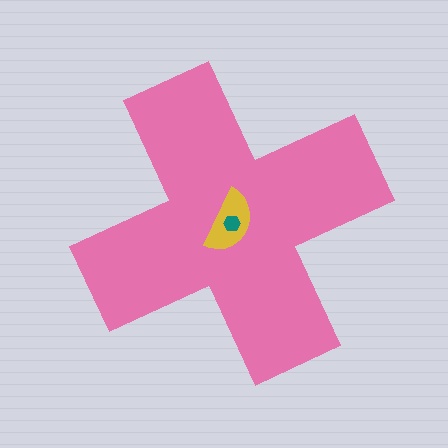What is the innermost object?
The teal hexagon.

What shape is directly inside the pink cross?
The yellow semicircle.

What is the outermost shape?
The pink cross.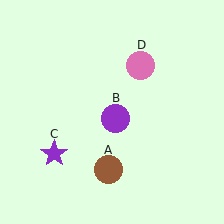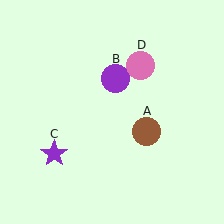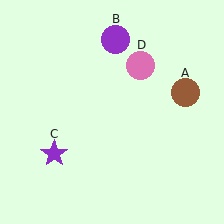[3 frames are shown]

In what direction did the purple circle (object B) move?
The purple circle (object B) moved up.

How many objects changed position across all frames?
2 objects changed position: brown circle (object A), purple circle (object B).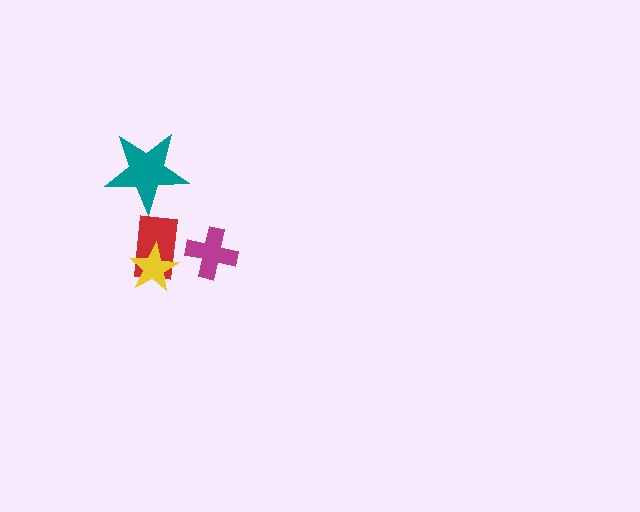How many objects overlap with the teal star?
0 objects overlap with the teal star.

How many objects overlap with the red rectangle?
1 object overlaps with the red rectangle.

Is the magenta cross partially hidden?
No, no other shape covers it.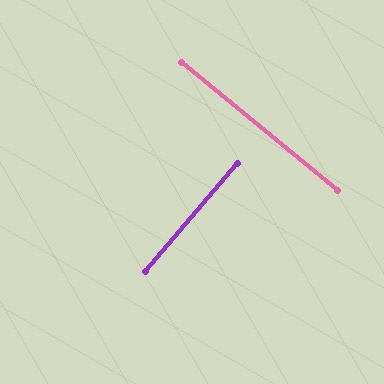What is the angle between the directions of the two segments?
Approximately 89 degrees.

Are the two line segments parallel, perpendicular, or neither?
Perpendicular — they meet at approximately 89°.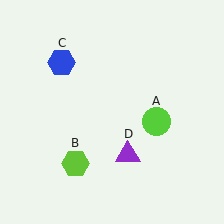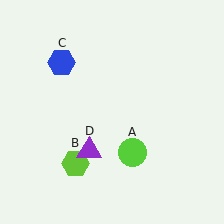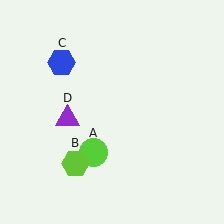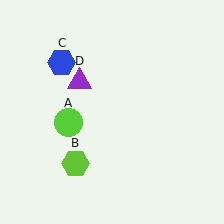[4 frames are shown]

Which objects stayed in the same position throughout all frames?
Lime hexagon (object B) and blue hexagon (object C) remained stationary.